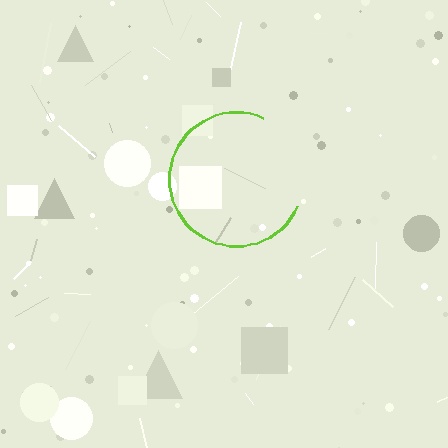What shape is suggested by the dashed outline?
The dashed outline suggests a circle.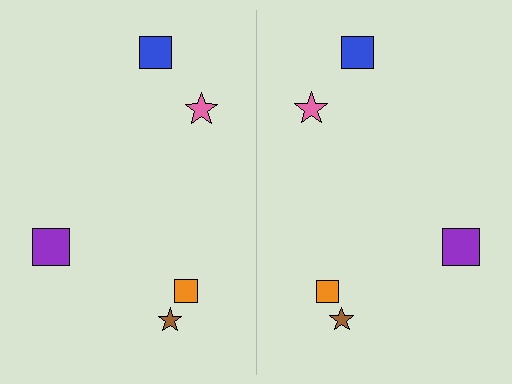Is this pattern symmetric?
Yes, this pattern has bilateral (reflection) symmetry.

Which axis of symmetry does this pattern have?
The pattern has a vertical axis of symmetry running through the center of the image.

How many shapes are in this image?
There are 10 shapes in this image.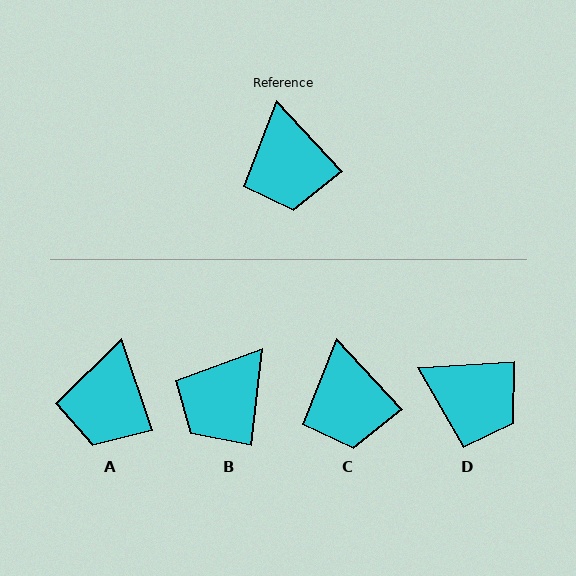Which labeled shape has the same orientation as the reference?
C.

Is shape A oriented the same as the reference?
No, it is off by about 24 degrees.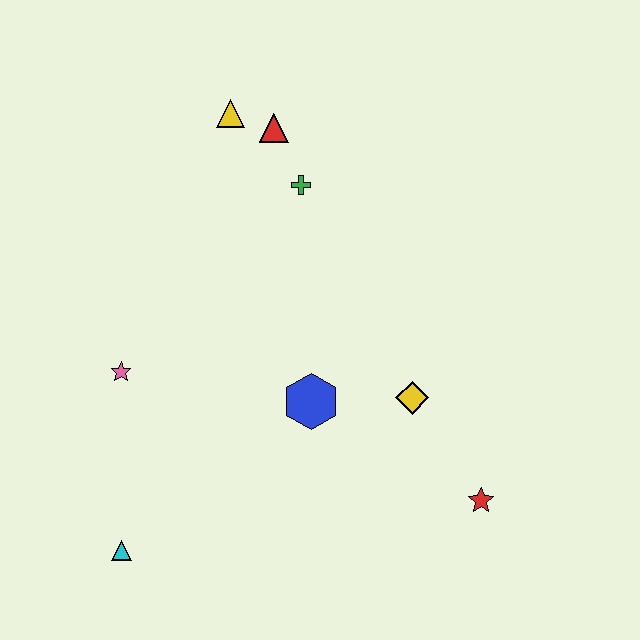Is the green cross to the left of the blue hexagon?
Yes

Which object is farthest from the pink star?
The red star is farthest from the pink star.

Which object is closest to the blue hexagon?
The yellow diamond is closest to the blue hexagon.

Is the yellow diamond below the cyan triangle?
No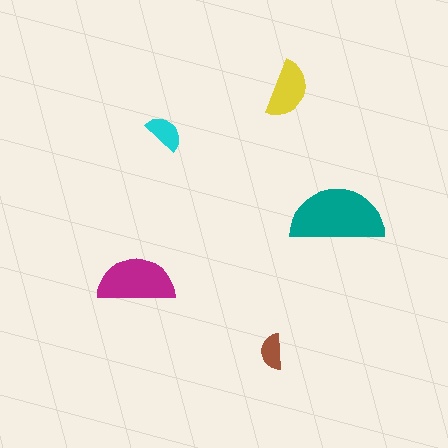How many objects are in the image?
There are 5 objects in the image.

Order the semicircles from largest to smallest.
the teal one, the magenta one, the yellow one, the cyan one, the brown one.